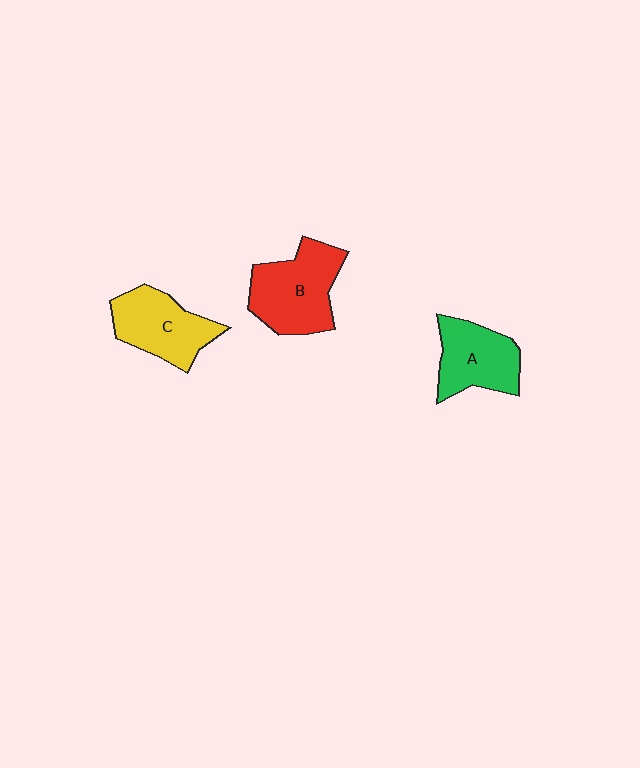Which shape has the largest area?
Shape B (red).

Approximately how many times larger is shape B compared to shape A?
Approximately 1.3 times.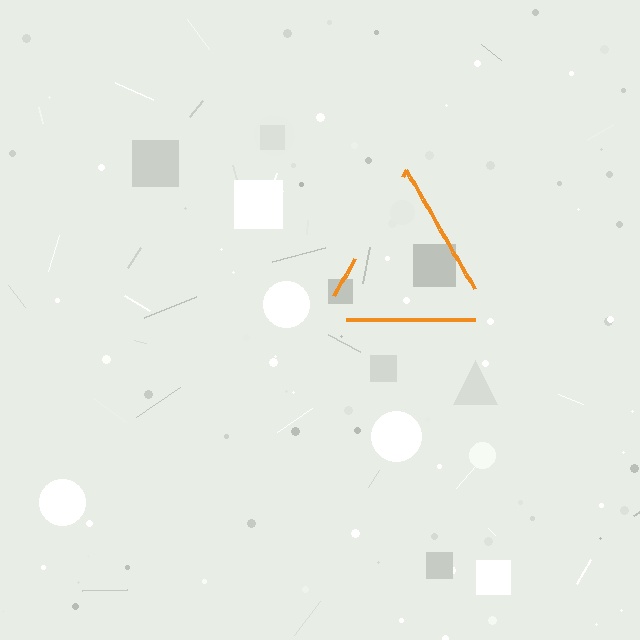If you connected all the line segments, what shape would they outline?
They would outline a triangle.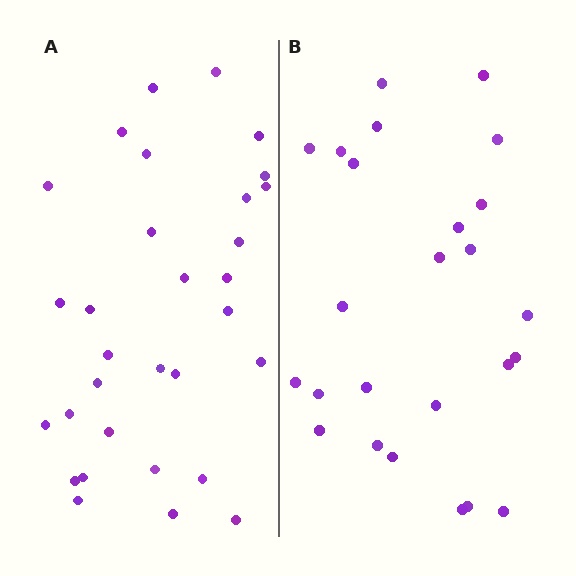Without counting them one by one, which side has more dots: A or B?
Region A (the left region) has more dots.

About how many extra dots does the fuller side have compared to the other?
Region A has about 6 more dots than region B.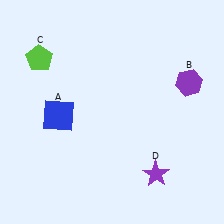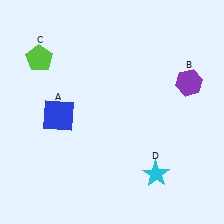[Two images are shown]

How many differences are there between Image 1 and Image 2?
There is 1 difference between the two images.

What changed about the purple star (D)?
In Image 1, D is purple. In Image 2, it changed to cyan.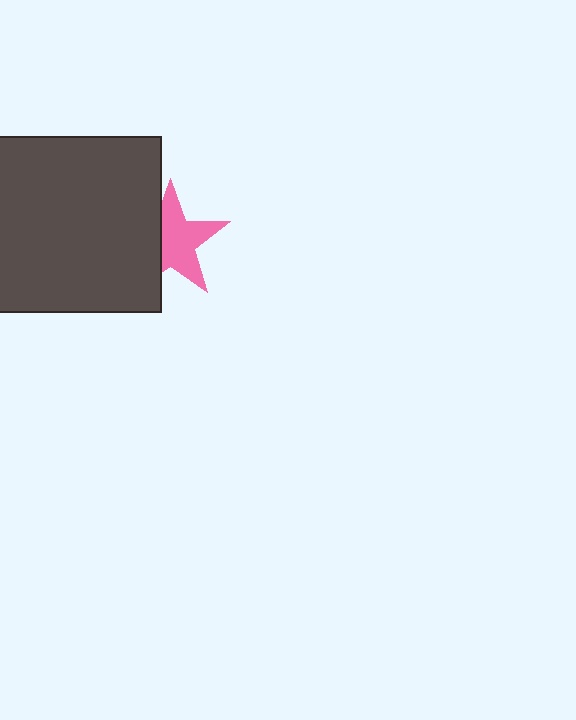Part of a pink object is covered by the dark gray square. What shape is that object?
It is a star.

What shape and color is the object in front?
The object in front is a dark gray square.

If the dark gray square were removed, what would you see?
You would see the complete pink star.